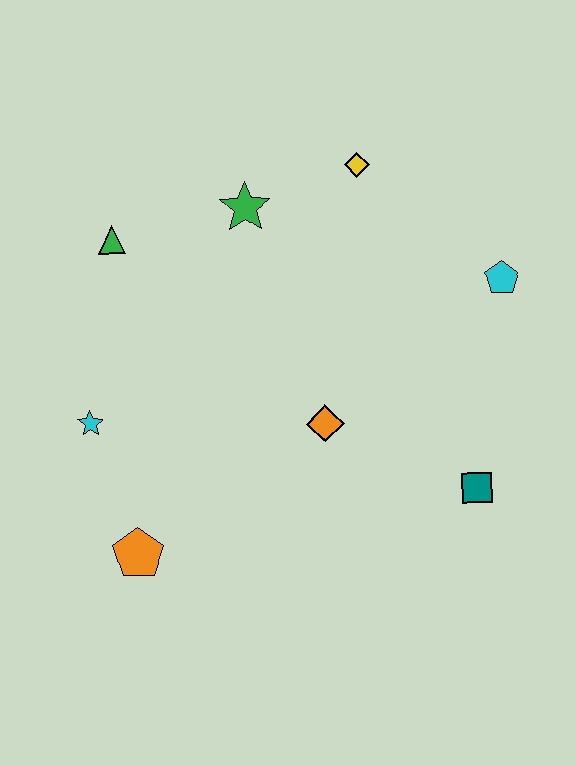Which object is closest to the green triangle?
The green star is closest to the green triangle.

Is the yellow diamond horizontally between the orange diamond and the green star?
No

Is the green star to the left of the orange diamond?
Yes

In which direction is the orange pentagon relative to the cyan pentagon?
The orange pentagon is to the left of the cyan pentagon.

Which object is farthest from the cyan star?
The cyan pentagon is farthest from the cyan star.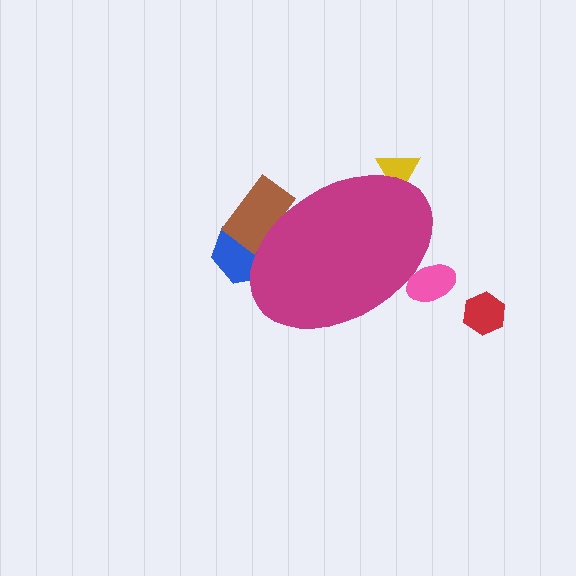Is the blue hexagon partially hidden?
Yes, the blue hexagon is partially hidden behind the magenta ellipse.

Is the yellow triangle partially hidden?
Yes, the yellow triangle is partially hidden behind the magenta ellipse.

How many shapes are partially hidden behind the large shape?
4 shapes are partially hidden.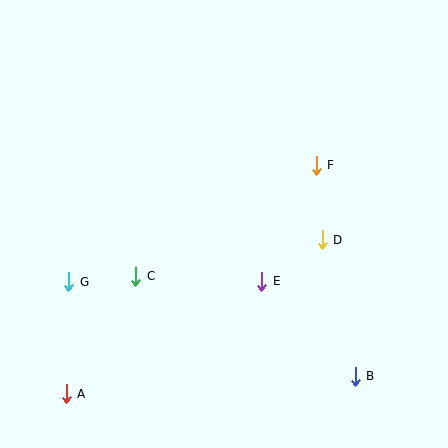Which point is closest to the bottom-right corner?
Point B is closest to the bottom-right corner.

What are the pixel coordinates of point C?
Point C is at (136, 276).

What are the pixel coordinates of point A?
Point A is at (66, 394).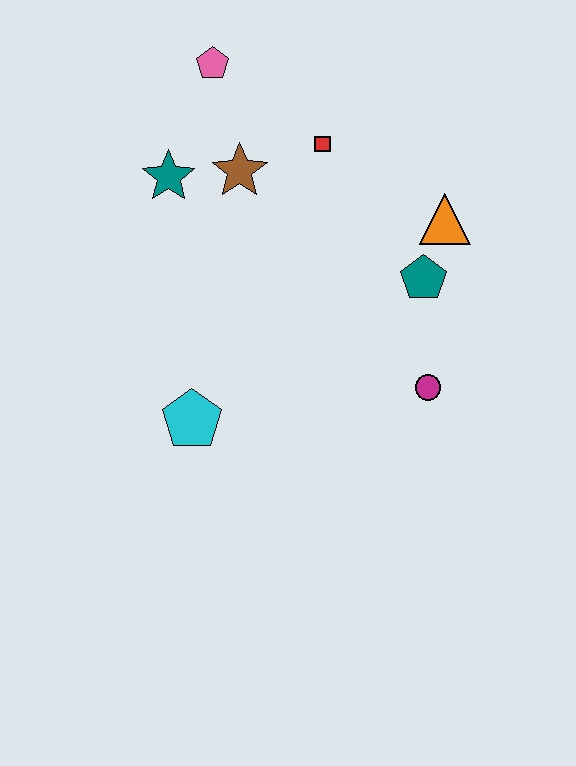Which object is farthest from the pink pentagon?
The magenta circle is farthest from the pink pentagon.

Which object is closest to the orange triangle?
The teal pentagon is closest to the orange triangle.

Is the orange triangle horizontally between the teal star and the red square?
No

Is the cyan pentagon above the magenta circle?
No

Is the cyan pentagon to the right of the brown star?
No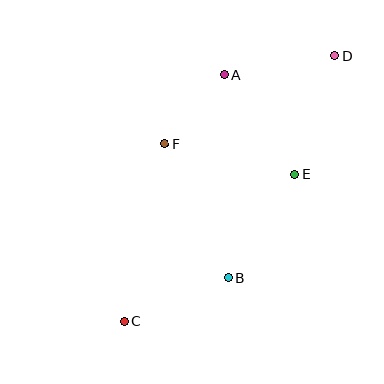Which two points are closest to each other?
Points A and F are closest to each other.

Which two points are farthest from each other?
Points C and D are farthest from each other.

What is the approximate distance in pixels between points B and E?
The distance between B and E is approximately 123 pixels.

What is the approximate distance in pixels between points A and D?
The distance between A and D is approximately 112 pixels.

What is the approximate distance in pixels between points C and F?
The distance between C and F is approximately 182 pixels.